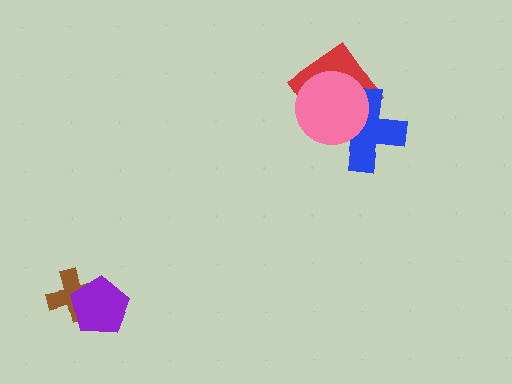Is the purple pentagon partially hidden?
No, no other shape covers it.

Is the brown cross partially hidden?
Yes, it is partially covered by another shape.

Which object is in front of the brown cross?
The purple pentagon is in front of the brown cross.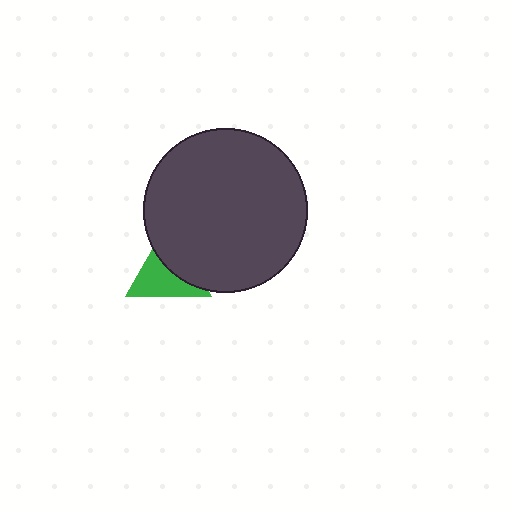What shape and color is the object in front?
The object in front is a dark gray circle.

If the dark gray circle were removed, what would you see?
You would see the complete green triangle.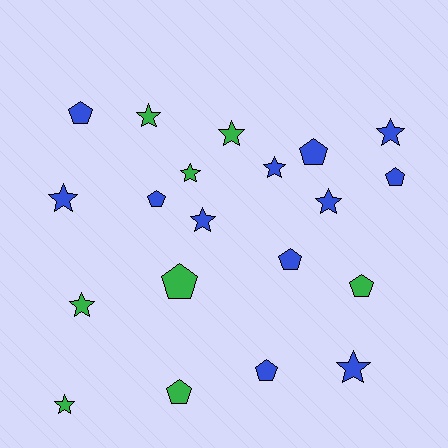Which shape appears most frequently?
Star, with 11 objects.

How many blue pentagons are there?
There are 6 blue pentagons.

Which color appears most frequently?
Blue, with 12 objects.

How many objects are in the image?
There are 20 objects.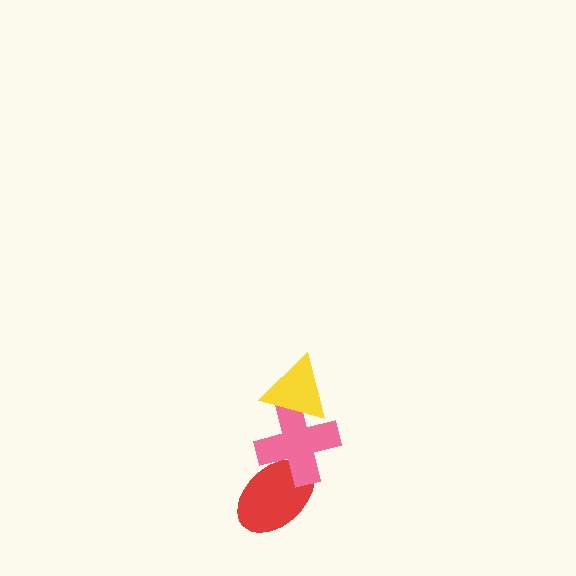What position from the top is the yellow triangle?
The yellow triangle is 1st from the top.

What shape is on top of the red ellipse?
The pink cross is on top of the red ellipse.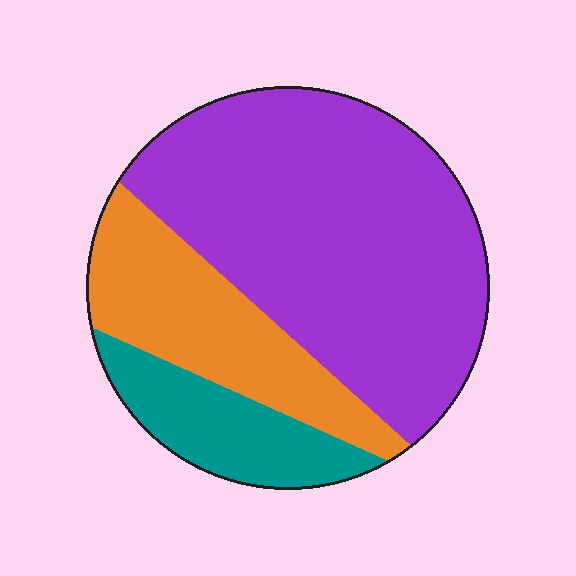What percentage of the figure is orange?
Orange covers 24% of the figure.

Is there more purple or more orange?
Purple.